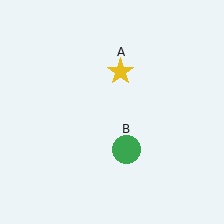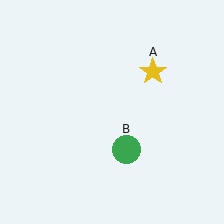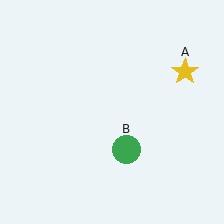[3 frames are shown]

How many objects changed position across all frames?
1 object changed position: yellow star (object A).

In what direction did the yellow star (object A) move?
The yellow star (object A) moved right.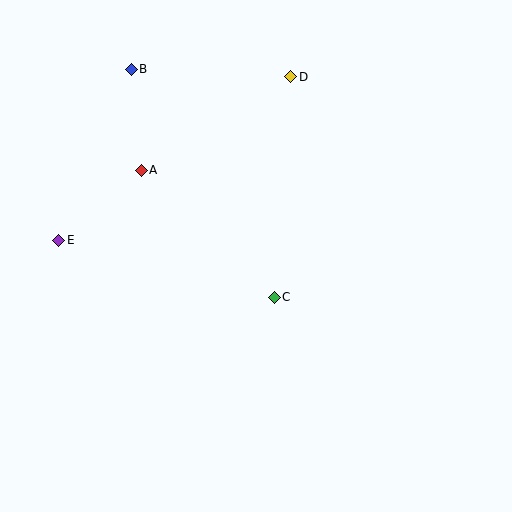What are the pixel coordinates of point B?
Point B is at (131, 69).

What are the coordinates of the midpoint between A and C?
The midpoint between A and C is at (208, 234).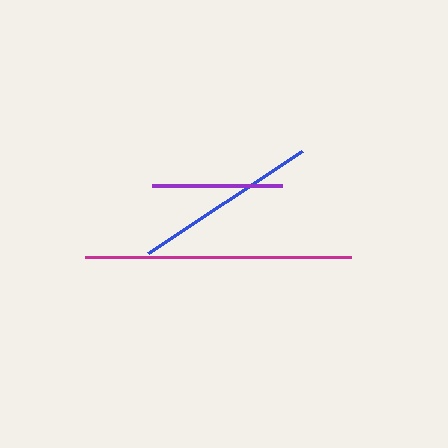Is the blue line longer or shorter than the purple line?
The blue line is longer than the purple line.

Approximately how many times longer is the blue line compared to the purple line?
The blue line is approximately 1.4 times the length of the purple line.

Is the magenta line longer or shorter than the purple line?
The magenta line is longer than the purple line.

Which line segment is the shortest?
The purple line is the shortest at approximately 130 pixels.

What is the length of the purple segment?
The purple segment is approximately 130 pixels long.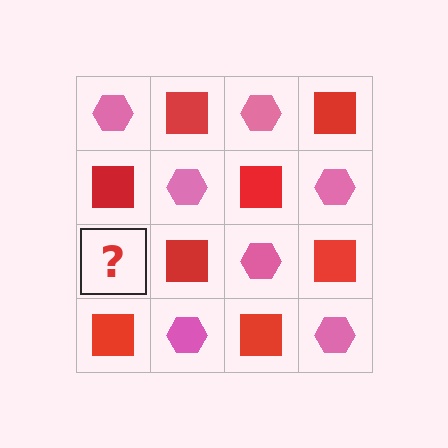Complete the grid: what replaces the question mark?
The question mark should be replaced with a pink hexagon.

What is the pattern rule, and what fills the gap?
The rule is that it alternates pink hexagon and red square in a checkerboard pattern. The gap should be filled with a pink hexagon.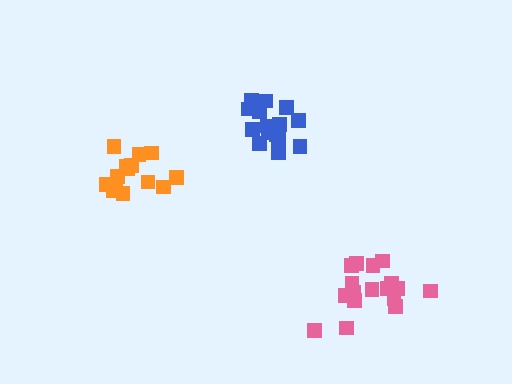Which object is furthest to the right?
The pink cluster is rightmost.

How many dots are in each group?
Group 1: 16 dots, Group 2: 14 dots, Group 3: 17 dots (47 total).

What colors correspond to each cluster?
The clusters are colored: blue, orange, pink.